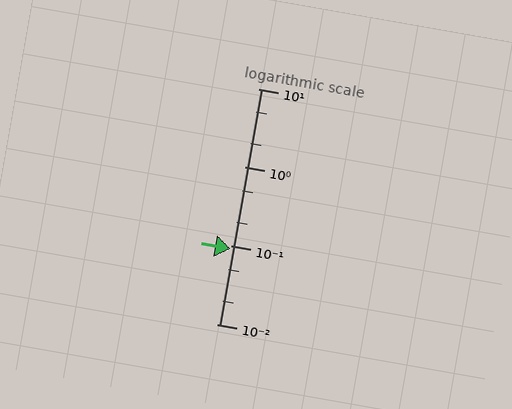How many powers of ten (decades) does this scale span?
The scale spans 3 decades, from 0.01 to 10.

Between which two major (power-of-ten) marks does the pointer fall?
The pointer is between 0.01 and 0.1.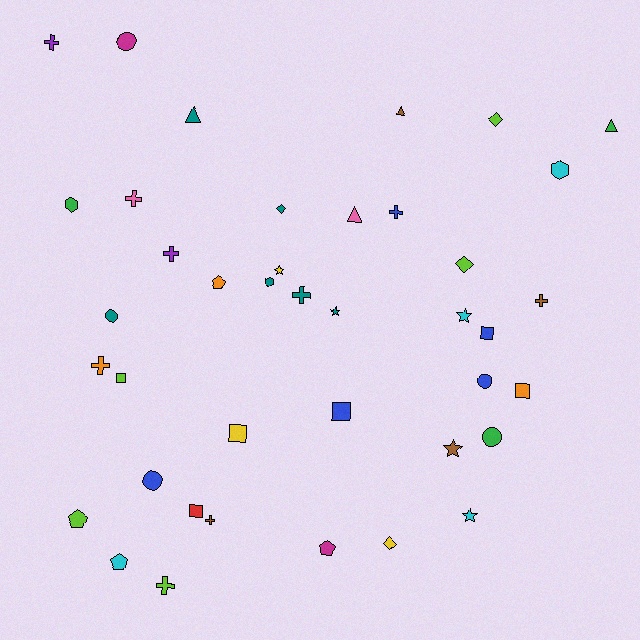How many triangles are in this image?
There are 4 triangles.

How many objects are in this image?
There are 40 objects.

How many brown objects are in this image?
There are 4 brown objects.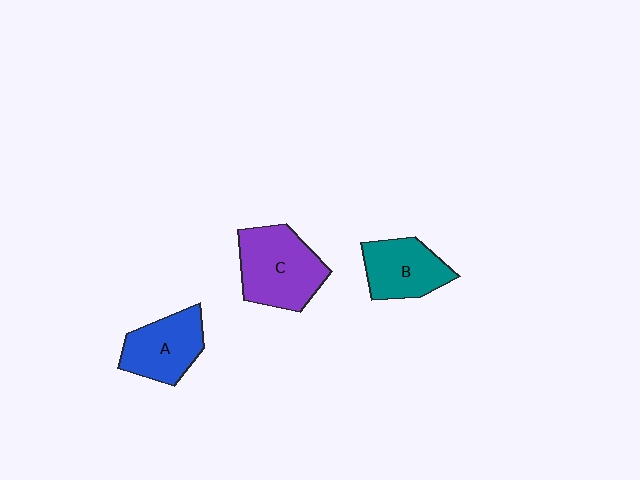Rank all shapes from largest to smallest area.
From largest to smallest: C (purple), A (blue), B (teal).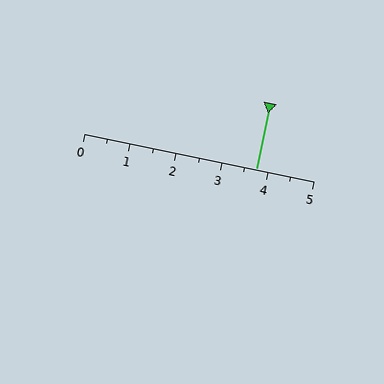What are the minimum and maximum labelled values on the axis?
The axis runs from 0 to 5.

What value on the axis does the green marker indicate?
The marker indicates approximately 3.8.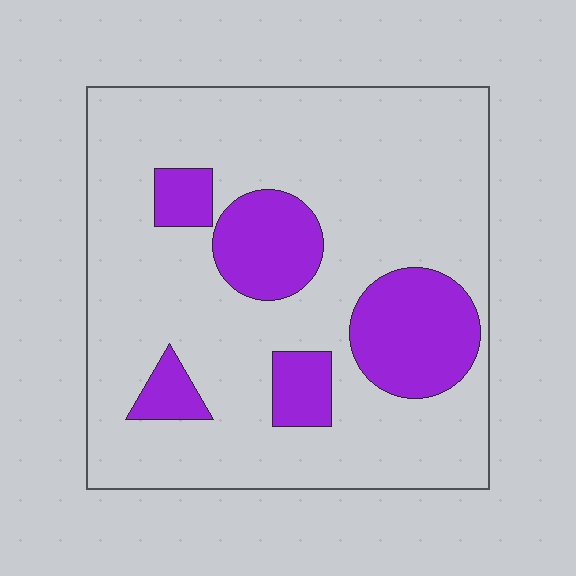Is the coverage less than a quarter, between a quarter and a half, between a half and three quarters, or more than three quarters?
Less than a quarter.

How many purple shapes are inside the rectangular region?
5.